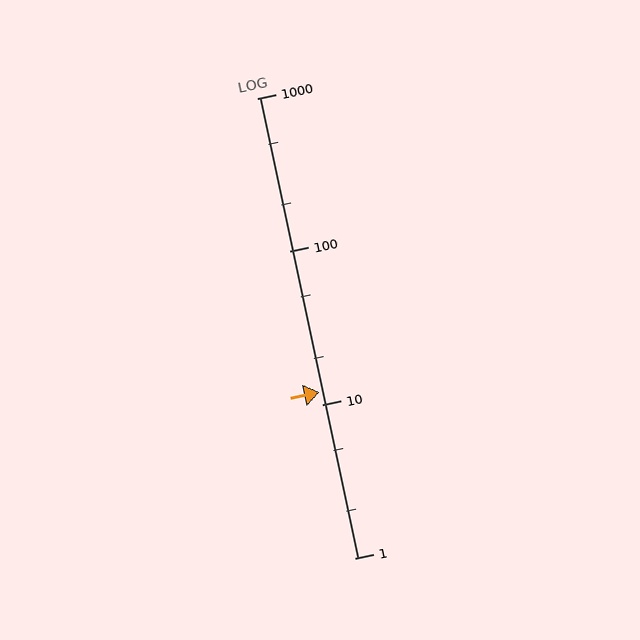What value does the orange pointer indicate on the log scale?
The pointer indicates approximately 12.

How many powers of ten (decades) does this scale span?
The scale spans 3 decades, from 1 to 1000.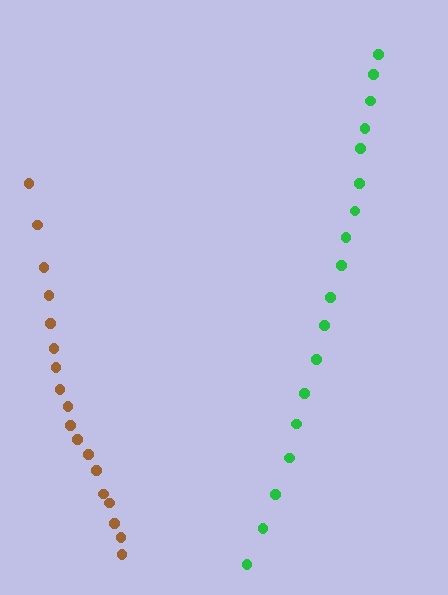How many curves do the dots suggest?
There are 2 distinct paths.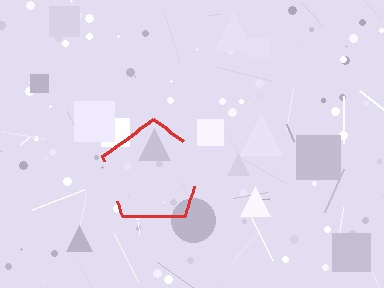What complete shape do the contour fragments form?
The contour fragments form a pentagon.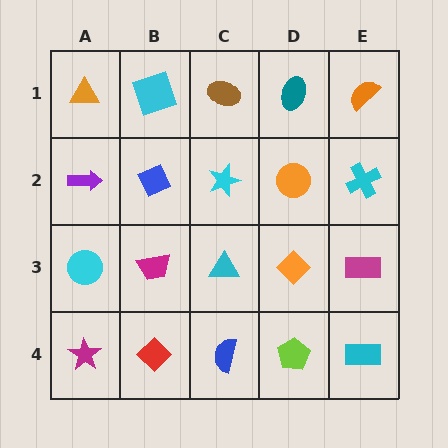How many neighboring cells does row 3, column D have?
4.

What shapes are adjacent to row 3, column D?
An orange circle (row 2, column D), a lime pentagon (row 4, column D), a cyan triangle (row 3, column C), a magenta rectangle (row 3, column E).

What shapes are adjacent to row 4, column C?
A cyan triangle (row 3, column C), a red diamond (row 4, column B), a lime pentagon (row 4, column D).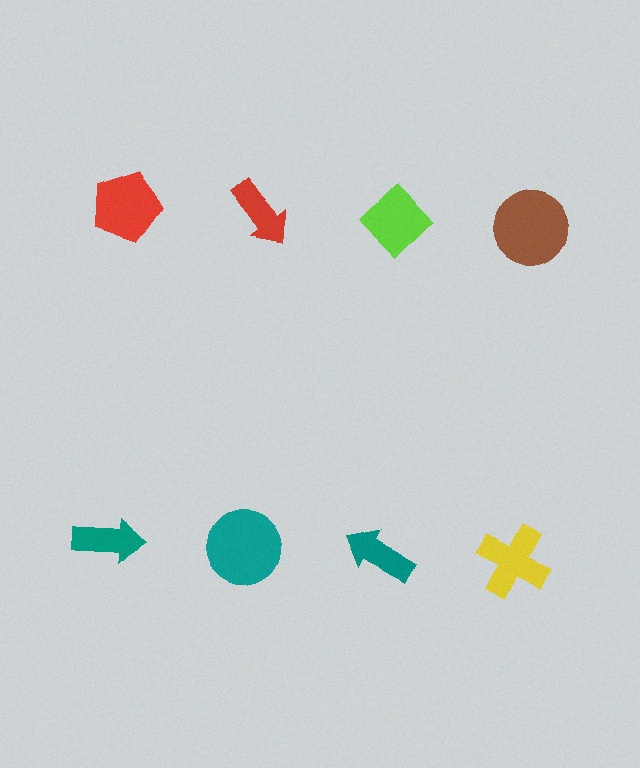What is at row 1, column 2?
A red arrow.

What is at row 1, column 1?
A red pentagon.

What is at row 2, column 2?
A teal circle.